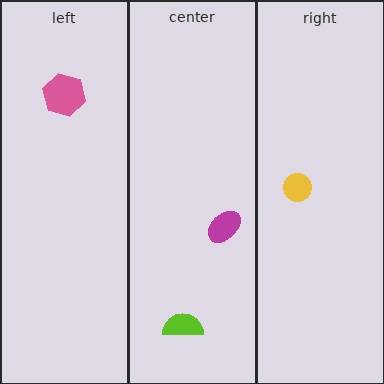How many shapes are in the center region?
2.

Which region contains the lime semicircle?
The center region.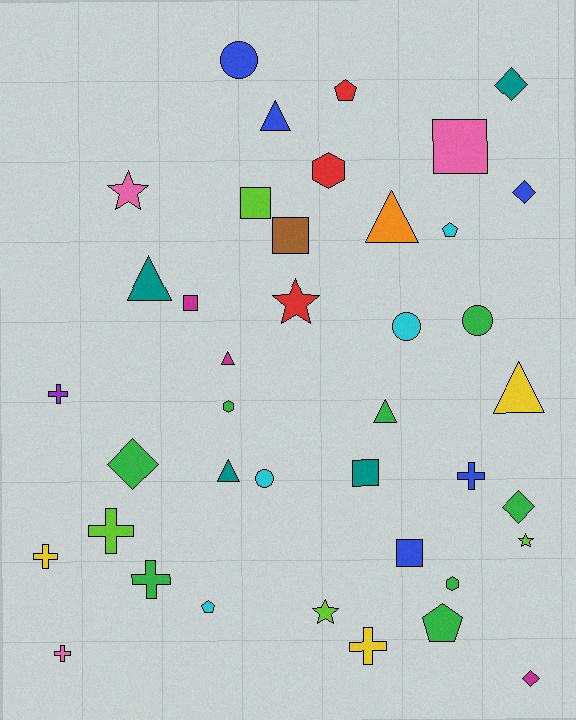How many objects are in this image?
There are 40 objects.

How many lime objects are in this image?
There are 4 lime objects.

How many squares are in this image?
There are 6 squares.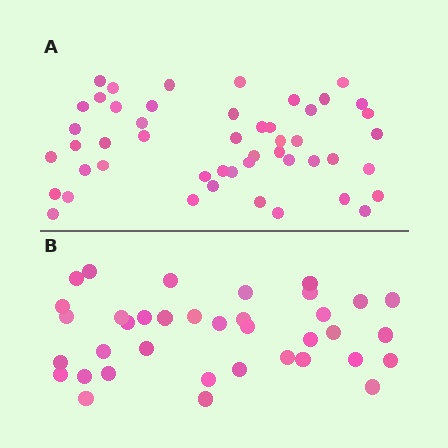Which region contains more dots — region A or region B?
Region A (the top region) has more dots.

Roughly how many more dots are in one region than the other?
Region A has roughly 12 or so more dots than region B.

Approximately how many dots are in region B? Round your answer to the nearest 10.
About 40 dots. (The exact count is 37, which rounds to 40.)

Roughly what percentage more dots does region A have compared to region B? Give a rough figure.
About 30% more.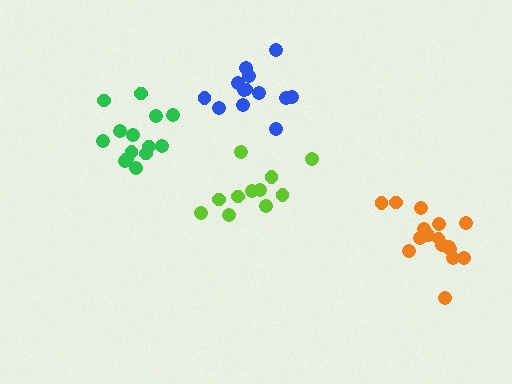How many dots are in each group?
Group 1: 14 dots, Group 2: 13 dots, Group 3: 16 dots, Group 4: 11 dots (54 total).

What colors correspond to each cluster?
The clusters are colored: green, blue, orange, lime.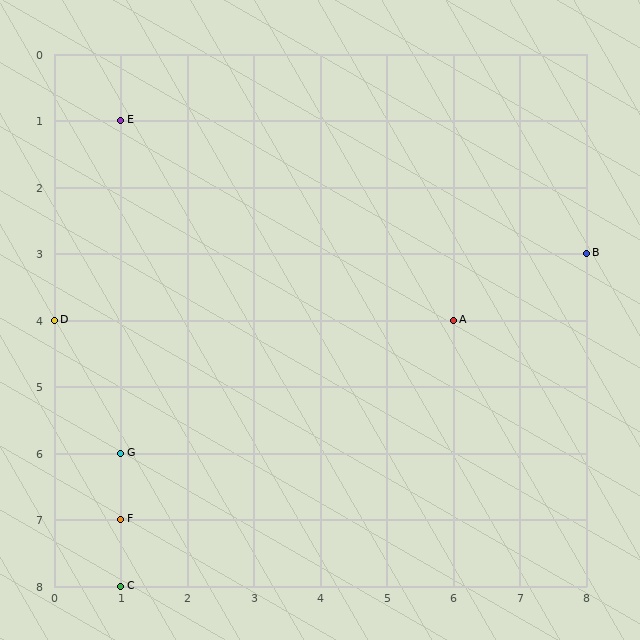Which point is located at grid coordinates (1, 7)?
Point F is at (1, 7).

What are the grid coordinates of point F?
Point F is at grid coordinates (1, 7).